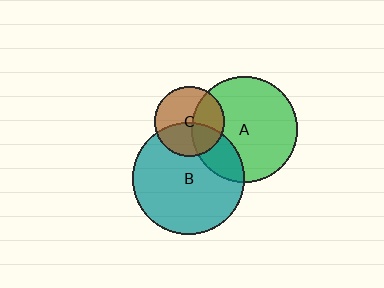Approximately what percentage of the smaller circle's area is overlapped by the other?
Approximately 40%.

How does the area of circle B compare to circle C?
Approximately 2.6 times.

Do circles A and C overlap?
Yes.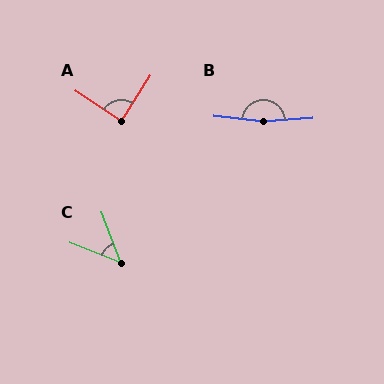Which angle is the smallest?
C, at approximately 47 degrees.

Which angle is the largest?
B, at approximately 169 degrees.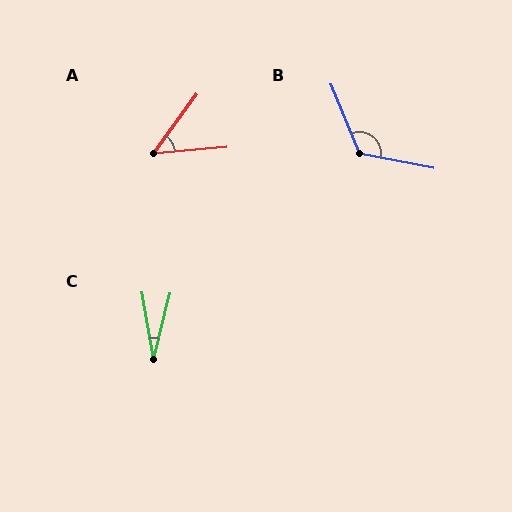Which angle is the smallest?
C, at approximately 23 degrees.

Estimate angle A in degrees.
Approximately 49 degrees.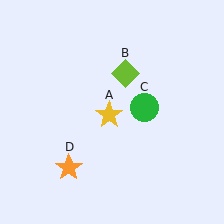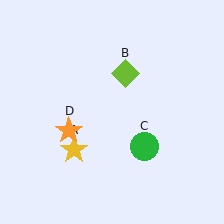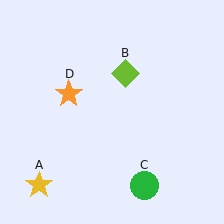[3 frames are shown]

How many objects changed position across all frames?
3 objects changed position: yellow star (object A), green circle (object C), orange star (object D).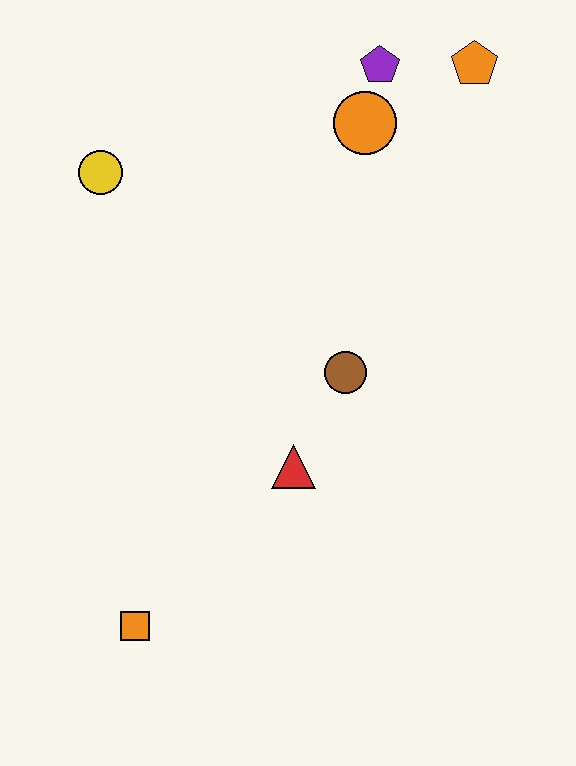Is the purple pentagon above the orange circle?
Yes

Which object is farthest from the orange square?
The orange pentagon is farthest from the orange square.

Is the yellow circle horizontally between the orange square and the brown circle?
No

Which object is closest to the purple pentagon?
The orange circle is closest to the purple pentagon.